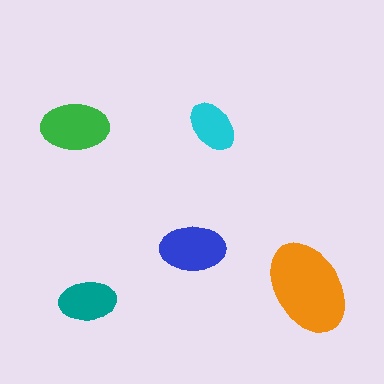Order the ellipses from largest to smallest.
the orange one, the green one, the blue one, the teal one, the cyan one.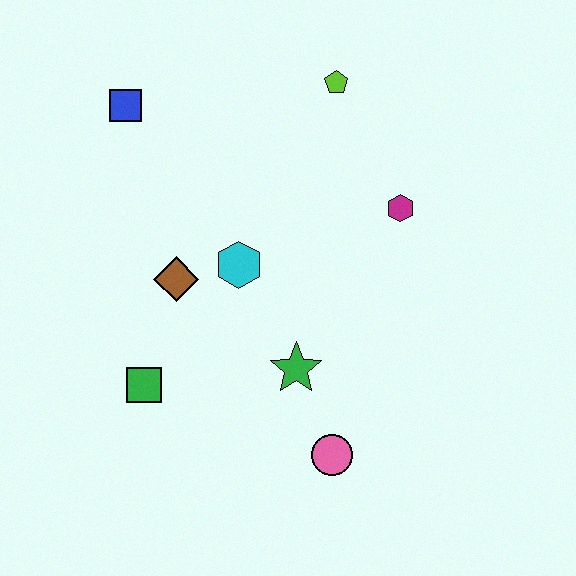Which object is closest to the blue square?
The brown diamond is closest to the blue square.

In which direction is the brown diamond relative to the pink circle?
The brown diamond is above the pink circle.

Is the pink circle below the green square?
Yes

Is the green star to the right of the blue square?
Yes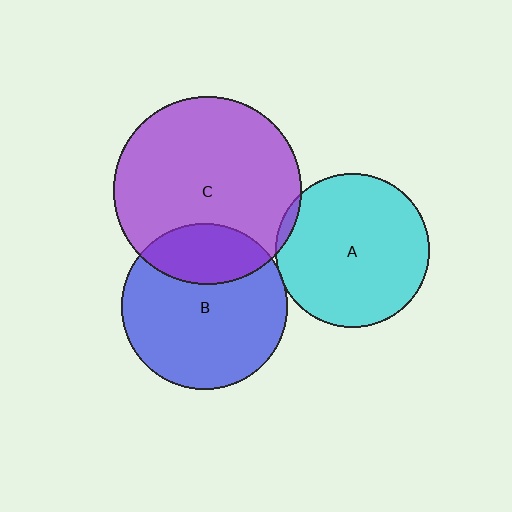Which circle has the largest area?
Circle C (purple).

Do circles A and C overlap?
Yes.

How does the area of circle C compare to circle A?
Approximately 1.5 times.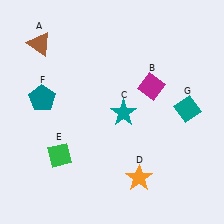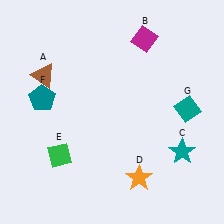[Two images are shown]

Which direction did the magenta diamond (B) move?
The magenta diamond (B) moved up.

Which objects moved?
The objects that moved are: the brown triangle (A), the magenta diamond (B), the teal star (C).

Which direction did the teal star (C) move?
The teal star (C) moved right.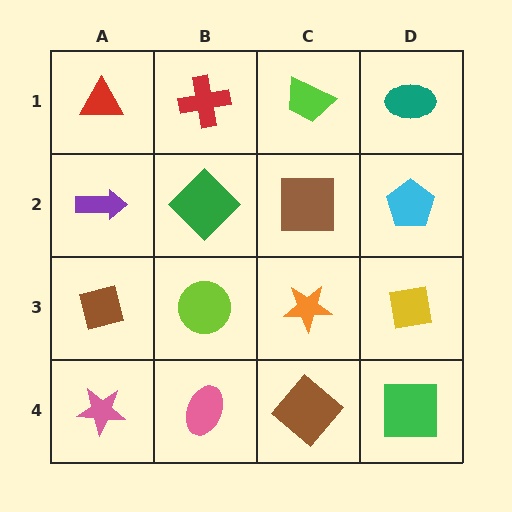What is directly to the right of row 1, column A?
A red cross.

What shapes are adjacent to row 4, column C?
An orange star (row 3, column C), a pink ellipse (row 4, column B), a green square (row 4, column D).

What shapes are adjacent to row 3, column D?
A cyan pentagon (row 2, column D), a green square (row 4, column D), an orange star (row 3, column C).